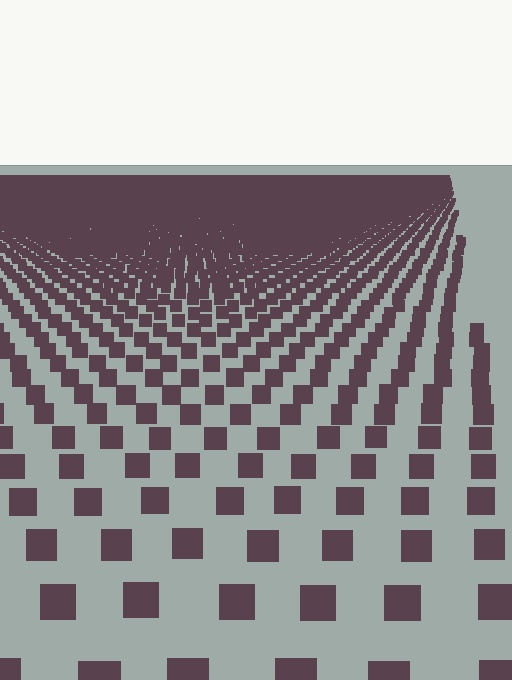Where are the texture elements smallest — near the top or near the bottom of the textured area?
Near the top.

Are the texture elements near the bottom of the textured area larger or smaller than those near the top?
Larger. Near the bottom, elements are closer to the viewer and appear at a bigger on-screen size.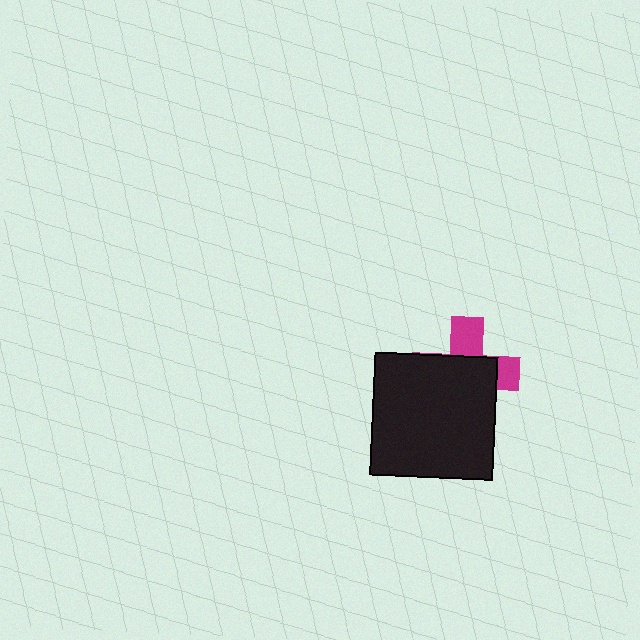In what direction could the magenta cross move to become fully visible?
The magenta cross could move up. That would shift it out from behind the black square entirely.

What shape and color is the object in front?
The object in front is a black square.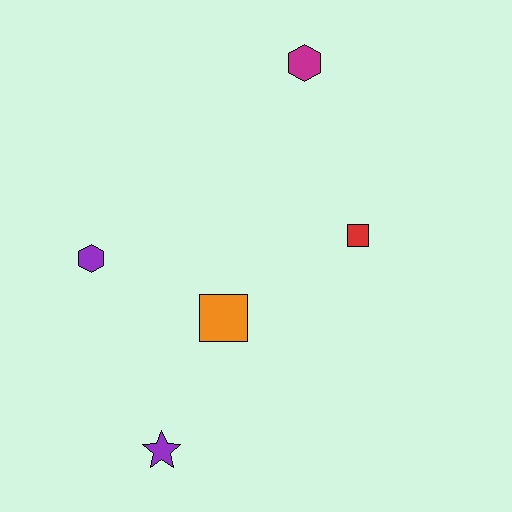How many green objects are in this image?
There are no green objects.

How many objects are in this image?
There are 5 objects.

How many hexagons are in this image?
There are 2 hexagons.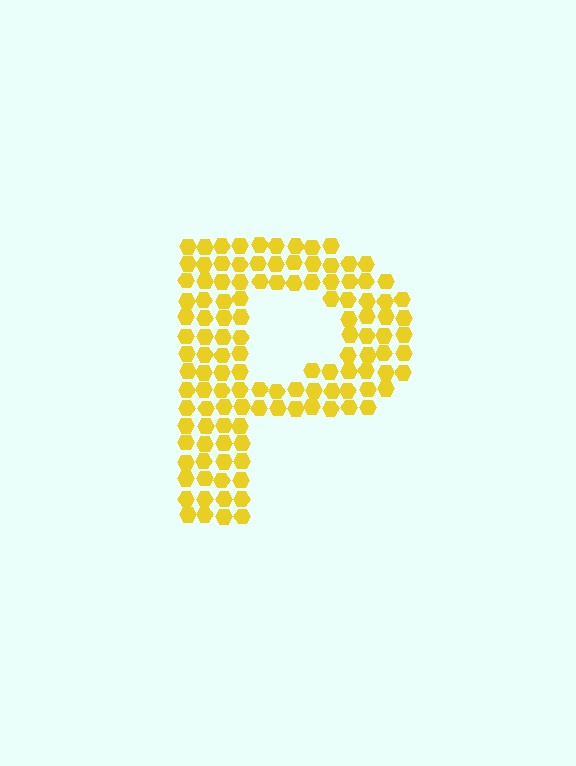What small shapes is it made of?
It is made of small hexagons.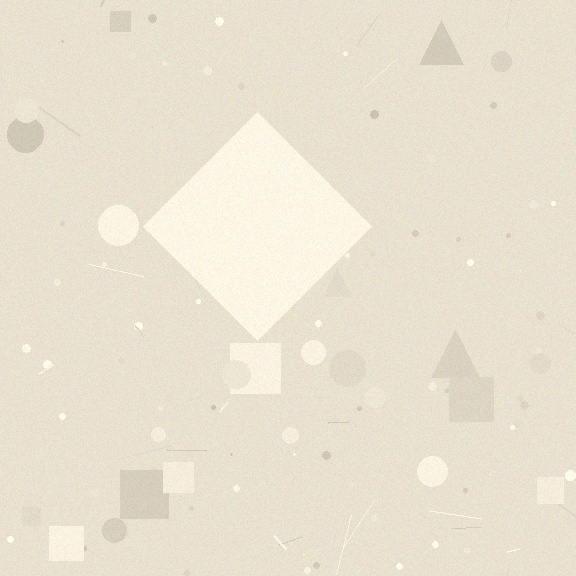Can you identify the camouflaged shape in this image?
The camouflaged shape is a diamond.